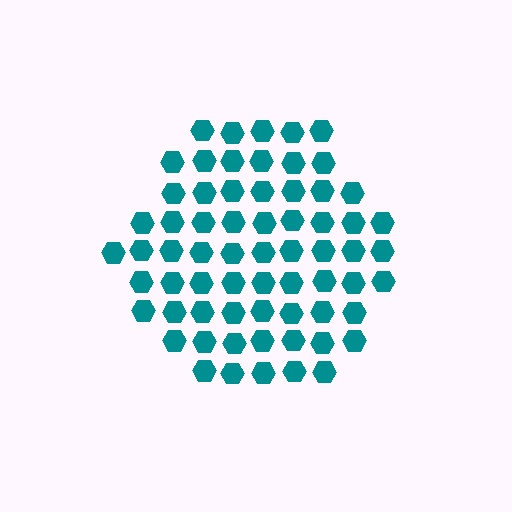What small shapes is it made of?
It is made of small hexagons.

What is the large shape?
The large shape is a hexagon.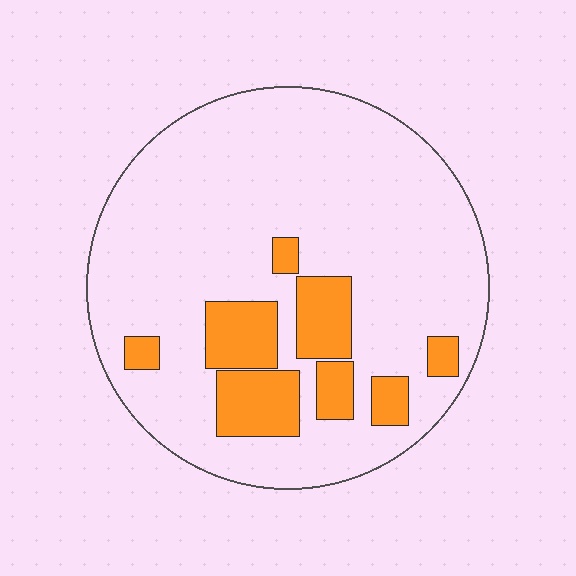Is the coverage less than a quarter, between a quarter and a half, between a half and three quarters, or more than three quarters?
Less than a quarter.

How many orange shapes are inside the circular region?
8.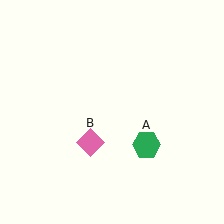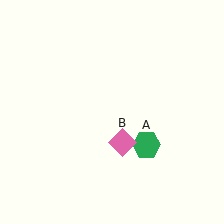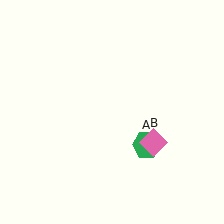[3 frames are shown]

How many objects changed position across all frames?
1 object changed position: pink diamond (object B).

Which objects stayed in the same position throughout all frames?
Green hexagon (object A) remained stationary.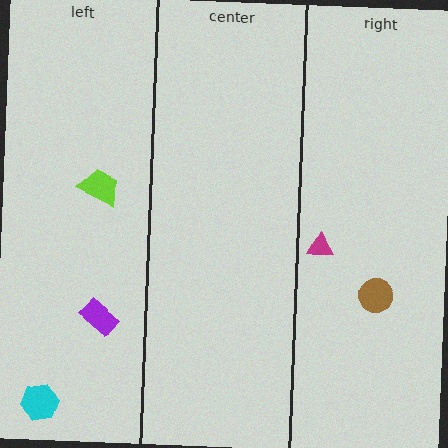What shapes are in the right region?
The magenta triangle, the brown circle.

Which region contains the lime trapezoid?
The left region.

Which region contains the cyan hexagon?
The left region.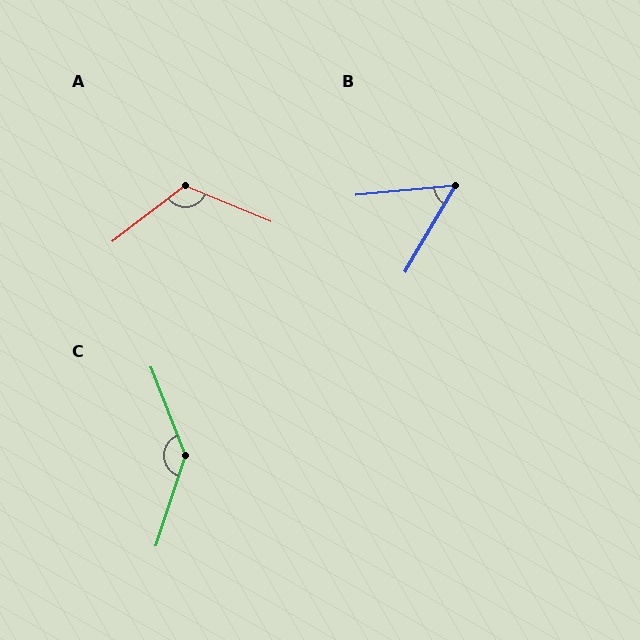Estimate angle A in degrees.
Approximately 119 degrees.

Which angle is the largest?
C, at approximately 141 degrees.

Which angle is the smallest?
B, at approximately 54 degrees.